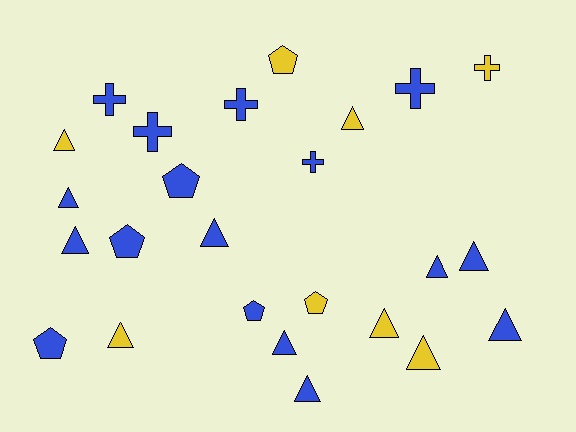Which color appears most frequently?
Blue, with 17 objects.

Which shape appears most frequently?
Triangle, with 13 objects.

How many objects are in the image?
There are 25 objects.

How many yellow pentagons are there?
There are 2 yellow pentagons.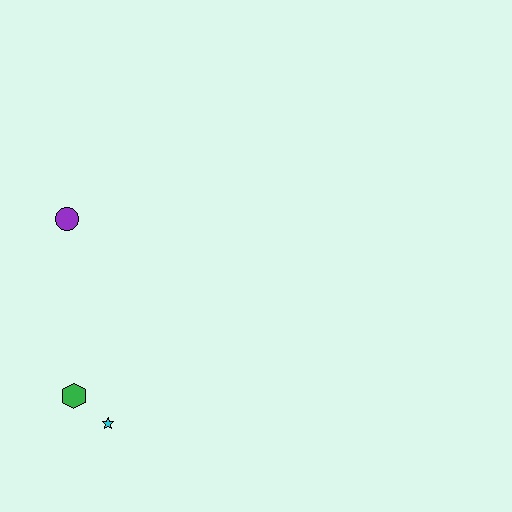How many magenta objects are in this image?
There are no magenta objects.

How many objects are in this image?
There are 3 objects.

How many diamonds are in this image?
There are no diamonds.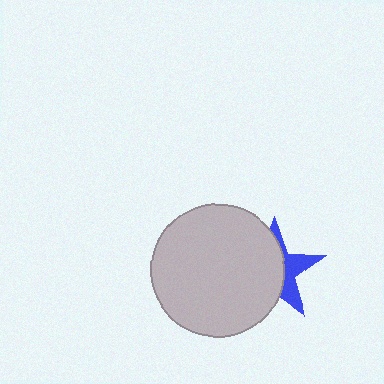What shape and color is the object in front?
The object in front is a light gray circle.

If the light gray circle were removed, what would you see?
You would see the complete blue star.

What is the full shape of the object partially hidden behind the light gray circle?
The partially hidden object is a blue star.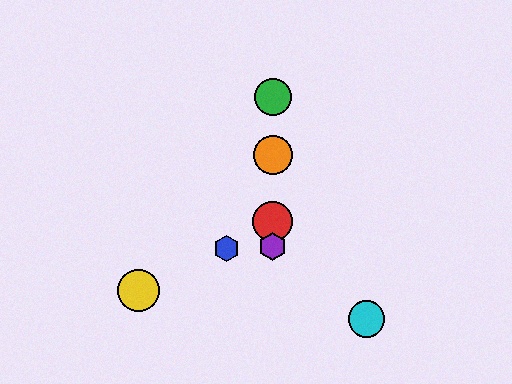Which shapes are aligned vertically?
The red circle, the green circle, the purple hexagon, the orange circle are aligned vertically.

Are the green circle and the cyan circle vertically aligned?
No, the green circle is at x≈273 and the cyan circle is at x≈366.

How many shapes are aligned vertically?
4 shapes (the red circle, the green circle, the purple hexagon, the orange circle) are aligned vertically.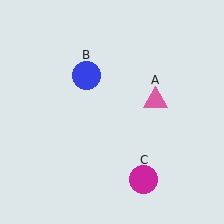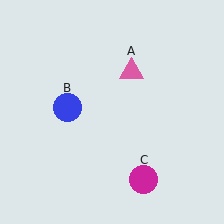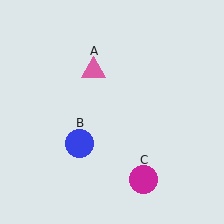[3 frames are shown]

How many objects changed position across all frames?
2 objects changed position: pink triangle (object A), blue circle (object B).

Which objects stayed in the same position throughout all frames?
Magenta circle (object C) remained stationary.